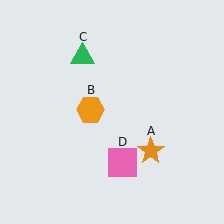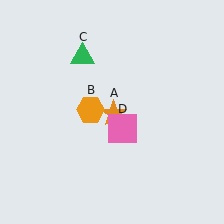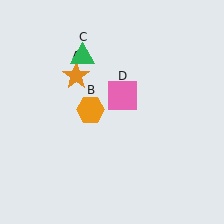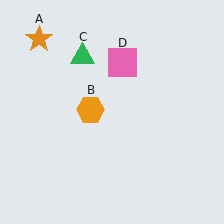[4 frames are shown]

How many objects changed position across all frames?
2 objects changed position: orange star (object A), pink square (object D).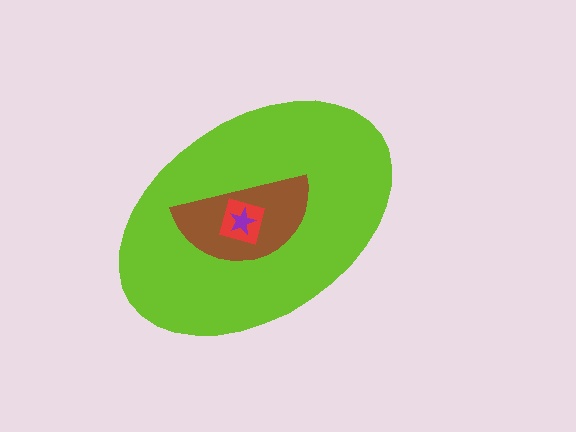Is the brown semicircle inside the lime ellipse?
Yes.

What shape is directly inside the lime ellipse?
The brown semicircle.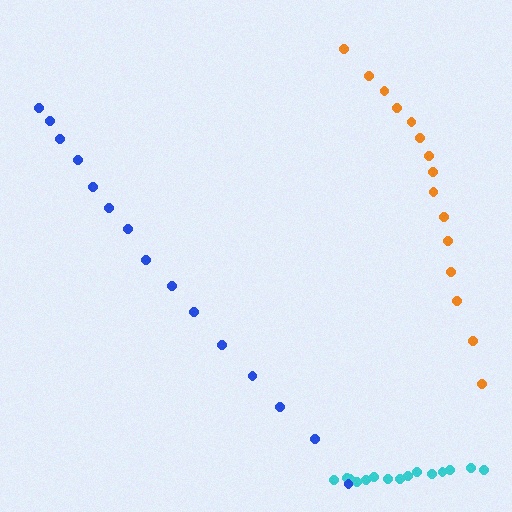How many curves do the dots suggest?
There are 3 distinct paths.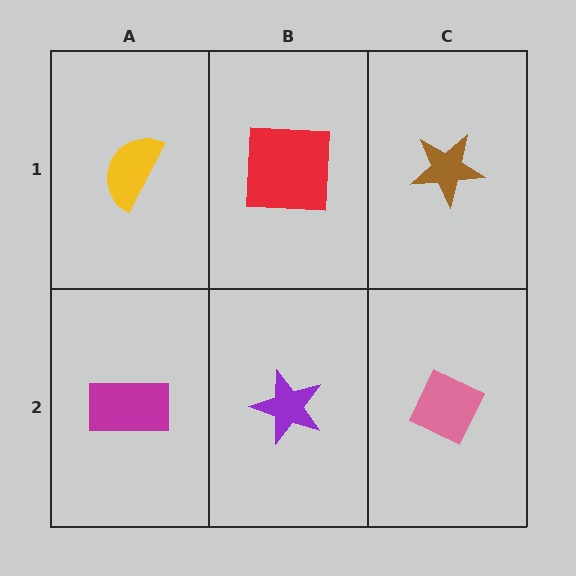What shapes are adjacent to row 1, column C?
A pink diamond (row 2, column C), a red square (row 1, column B).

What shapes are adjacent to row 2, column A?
A yellow semicircle (row 1, column A), a purple star (row 2, column B).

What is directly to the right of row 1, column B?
A brown star.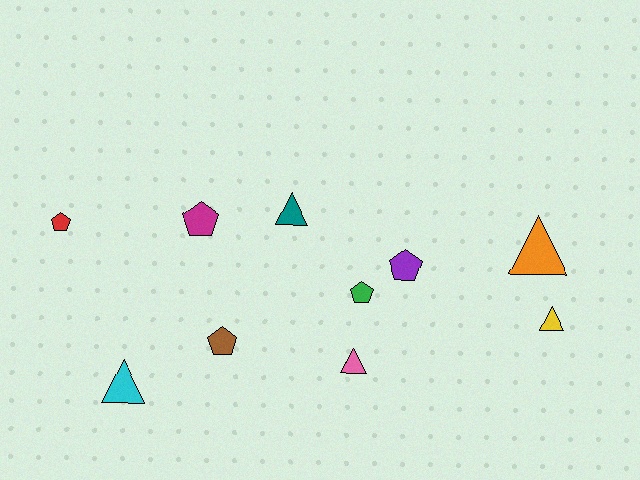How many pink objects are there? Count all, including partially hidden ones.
There is 1 pink object.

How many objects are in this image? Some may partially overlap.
There are 10 objects.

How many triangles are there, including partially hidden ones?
There are 5 triangles.